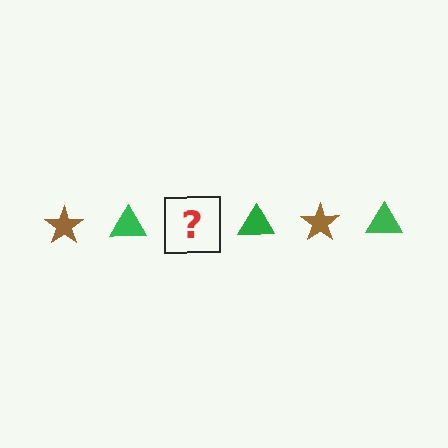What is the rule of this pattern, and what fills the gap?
The rule is that the pattern alternates between brown star and green triangle. The gap should be filled with a brown star.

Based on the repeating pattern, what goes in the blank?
The blank should be a brown star.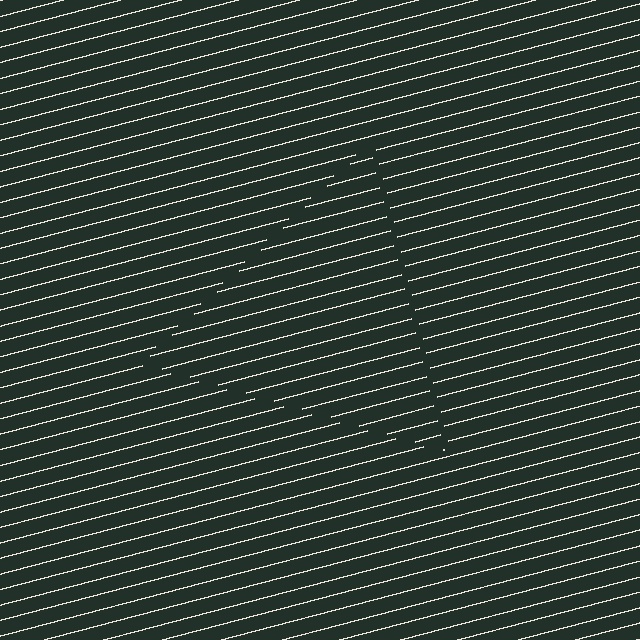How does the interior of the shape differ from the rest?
The interior of the shape contains the same grating, shifted by half a period — the contour is defined by the phase discontinuity where line-ends from the inner and outer gratings abut.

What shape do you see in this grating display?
An illusory triangle. The interior of the shape contains the same grating, shifted by half a period — the contour is defined by the phase discontinuity where line-ends from the inner and outer gratings abut.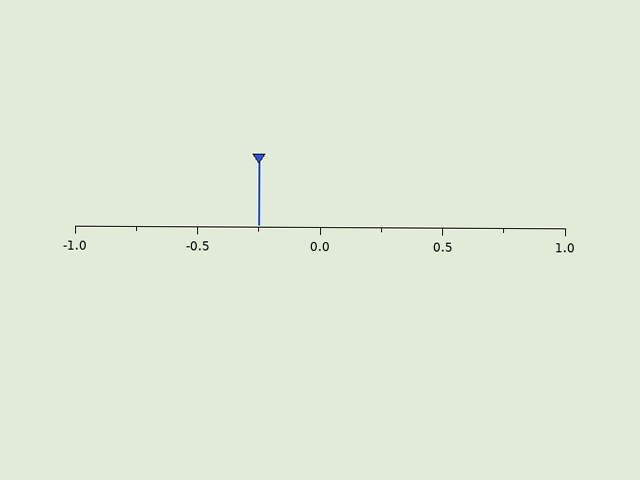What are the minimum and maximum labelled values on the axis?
The axis runs from -1.0 to 1.0.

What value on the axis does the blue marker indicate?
The marker indicates approximately -0.25.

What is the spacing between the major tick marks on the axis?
The major ticks are spaced 0.5 apart.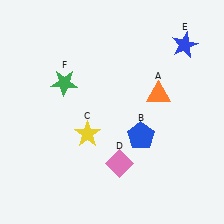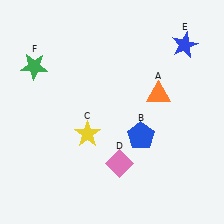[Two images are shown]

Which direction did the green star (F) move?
The green star (F) moved left.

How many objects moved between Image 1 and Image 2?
1 object moved between the two images.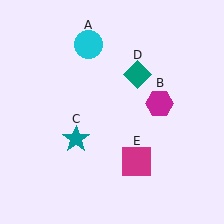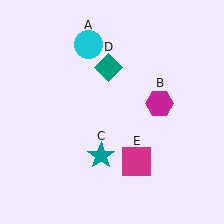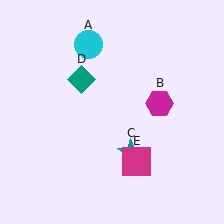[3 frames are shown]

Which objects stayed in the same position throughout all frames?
Cyan circle (object A) and magenta hexagon (object B) and magenta square (object E) remained stationary.